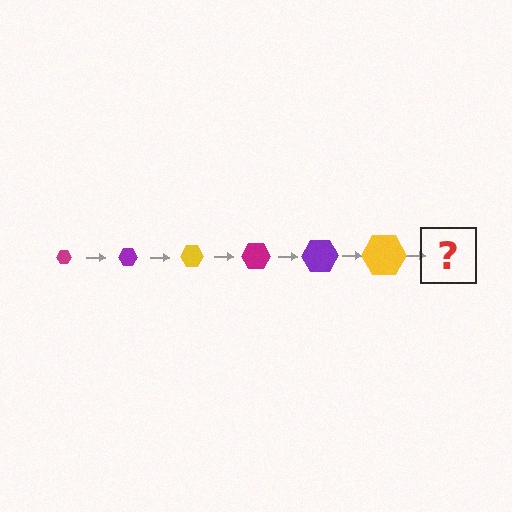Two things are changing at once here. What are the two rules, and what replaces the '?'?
The two rules are that the hexagon grows larger each step and the color cycles through magenta, purple, and yellow. The '?' should be a magenta hexagon, larger than the previous one.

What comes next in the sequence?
The next element should be a magenta hexagon, larger than the previous one.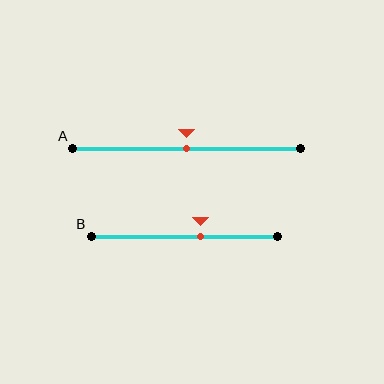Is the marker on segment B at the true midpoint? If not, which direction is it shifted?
No, the marker on segment B is shifted to the right by about 9% of the segment length.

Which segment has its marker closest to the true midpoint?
Segment A has its marker closest to the true midpoint.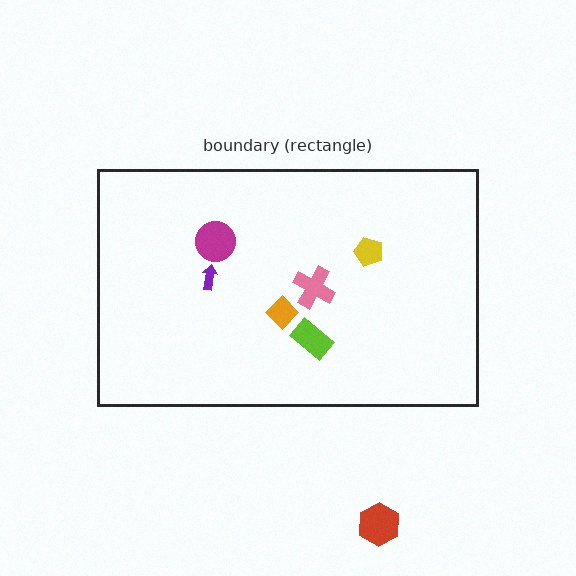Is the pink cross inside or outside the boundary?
Inside.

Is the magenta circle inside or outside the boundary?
Inside.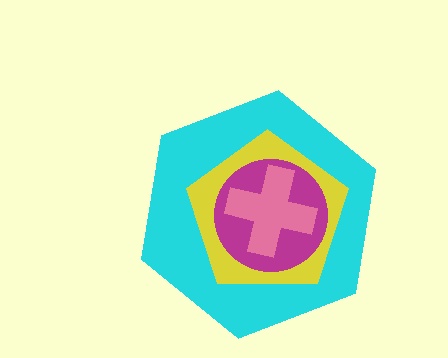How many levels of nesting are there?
4.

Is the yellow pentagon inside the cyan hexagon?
Yes.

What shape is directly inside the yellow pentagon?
The magenta circle.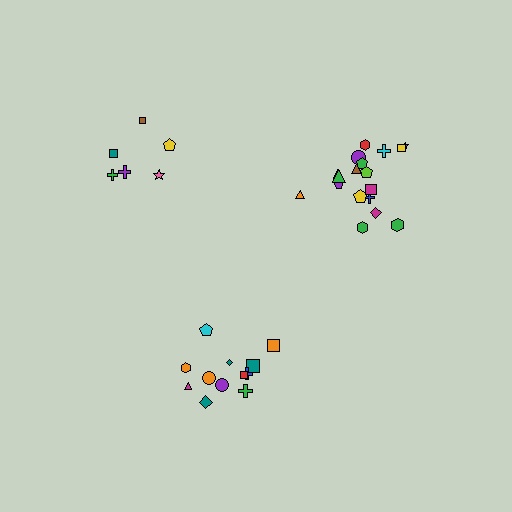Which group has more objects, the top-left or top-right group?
The top-right group.